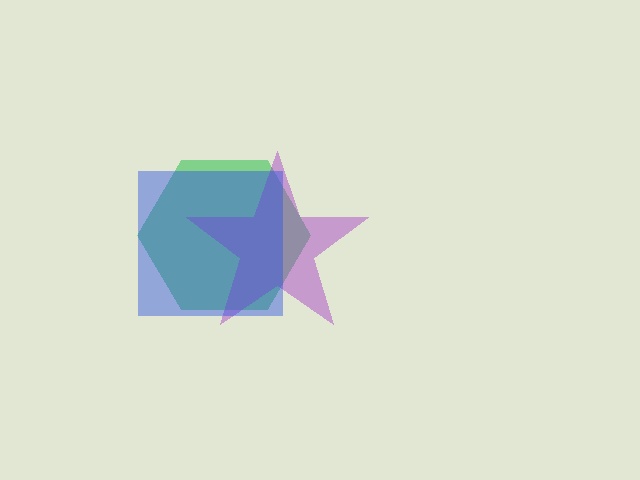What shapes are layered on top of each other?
The layered shapes are: a green hexagon, a purple star, a blue square.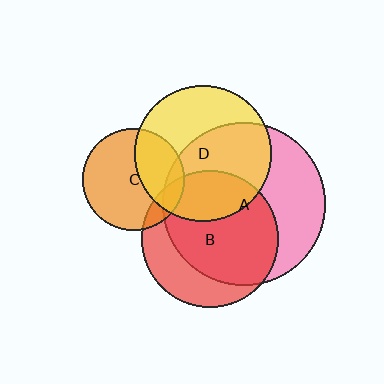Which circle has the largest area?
Circle A (pink).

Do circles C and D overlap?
Yes.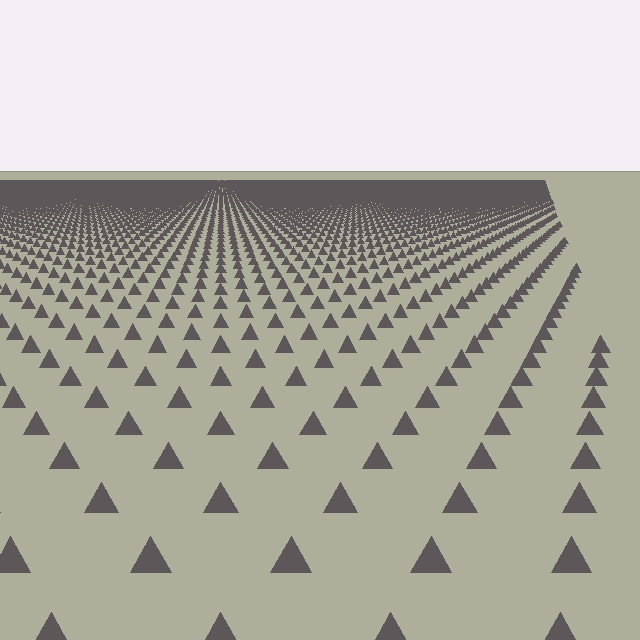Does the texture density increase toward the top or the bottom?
Density increases toward the top.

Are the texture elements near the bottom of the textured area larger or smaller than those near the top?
Larger. Near the bottom, elements are closer to the viewer and appear at a bigger on-screen size.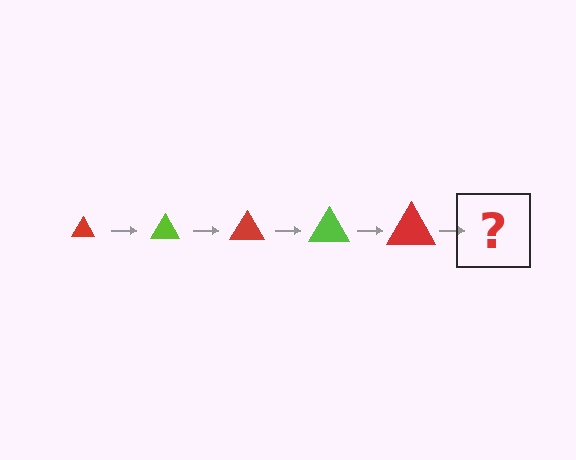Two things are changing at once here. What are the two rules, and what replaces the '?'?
The two rules are that the triangle grows larger each step and the color cycles through red and lime. The '?' should be a lime triangle, larger than the previous one.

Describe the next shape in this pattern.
It should be a lime triangle, larger than the previous one.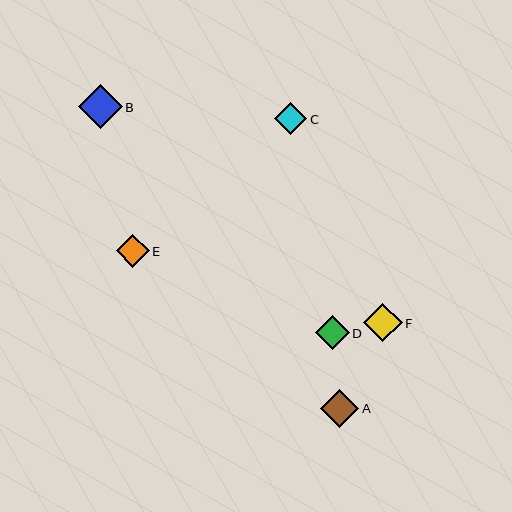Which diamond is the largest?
Diamond B is the largest with a size of approximately 44 pixels.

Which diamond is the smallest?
Diamond C is the smallest with a size of approximately 32 pixels.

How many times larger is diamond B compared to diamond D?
Diamond B is approximately 1.3 times the size of diamond D.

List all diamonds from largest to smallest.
From largest to smallest: B, F, A, D, E, C.